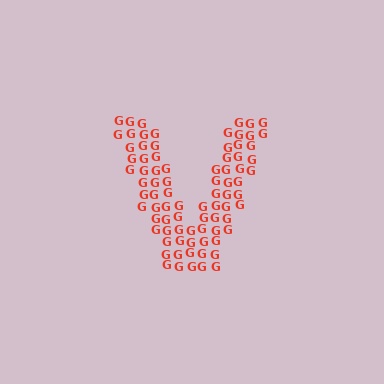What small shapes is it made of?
It is made of small letter G's.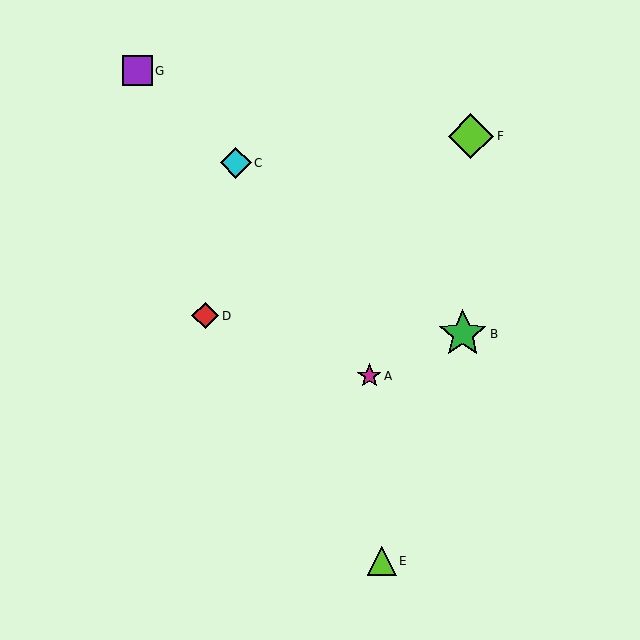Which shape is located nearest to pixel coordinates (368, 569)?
The lime triangle (labeled E) at (382, 561) is nearest to that location.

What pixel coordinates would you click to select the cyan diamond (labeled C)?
Click at (236, 163) to select the cyan diamond C.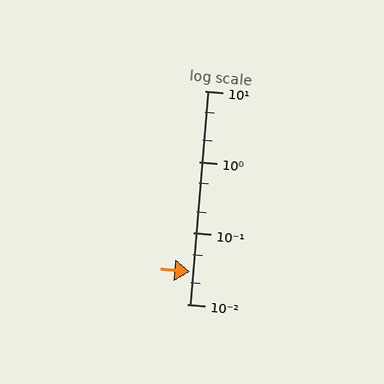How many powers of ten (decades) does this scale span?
The scale spans 3 decades, from 0.01 to 10.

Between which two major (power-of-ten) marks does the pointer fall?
The pointer is between 0.01 and 0.1.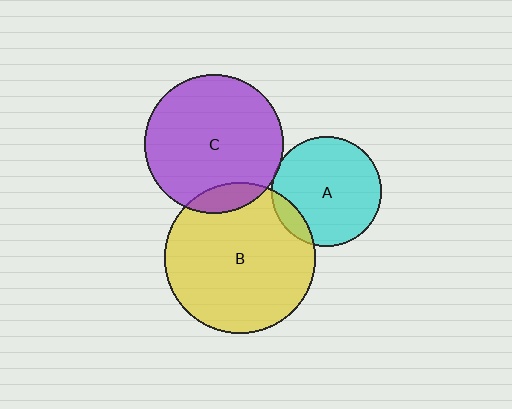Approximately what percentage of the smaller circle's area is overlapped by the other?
Approximately 10%.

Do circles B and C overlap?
Yes.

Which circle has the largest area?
Circle B (yellow).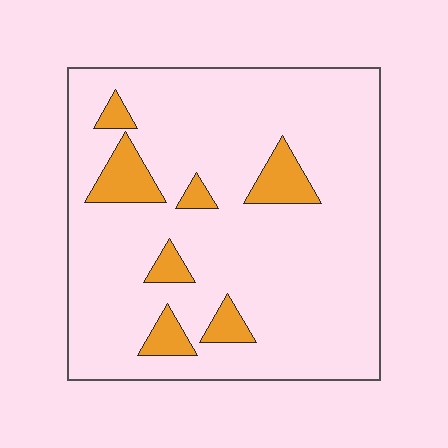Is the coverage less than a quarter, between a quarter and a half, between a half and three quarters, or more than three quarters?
Less than a quarter.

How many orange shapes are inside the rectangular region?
7.